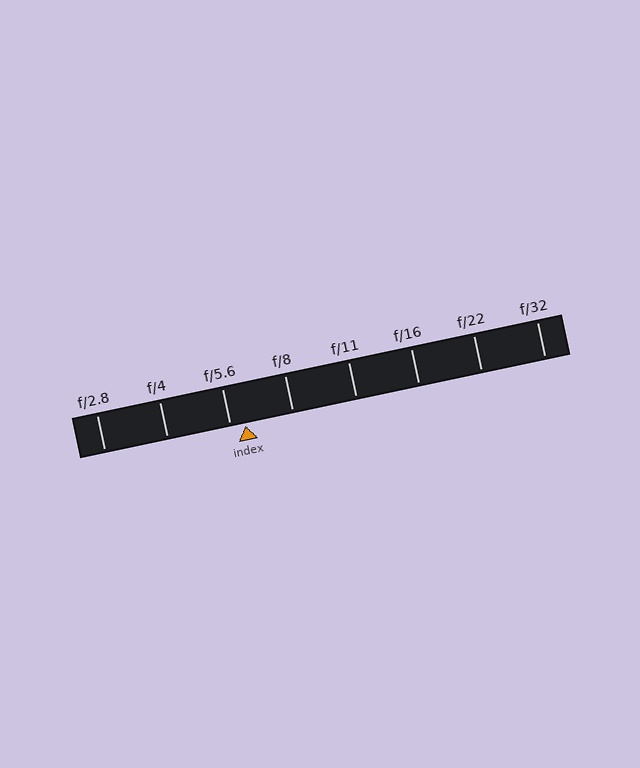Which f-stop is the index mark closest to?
The index mark is closest to f/5.6.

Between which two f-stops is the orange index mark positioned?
The index mark is between f/5.6 and f/8.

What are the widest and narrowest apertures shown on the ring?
The widest aperture shown is f/2.8 and the narrowest is f/32.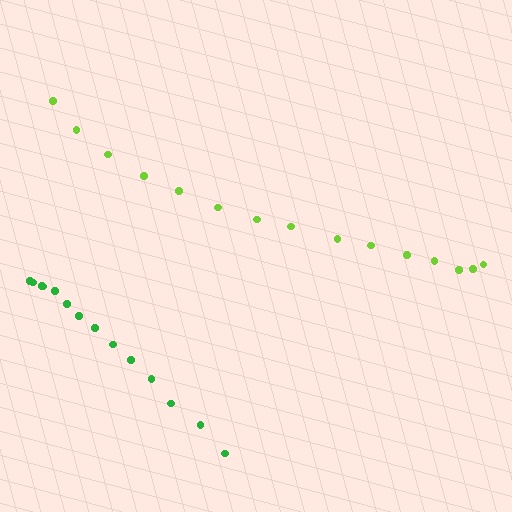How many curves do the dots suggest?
There are 2 distinct paths.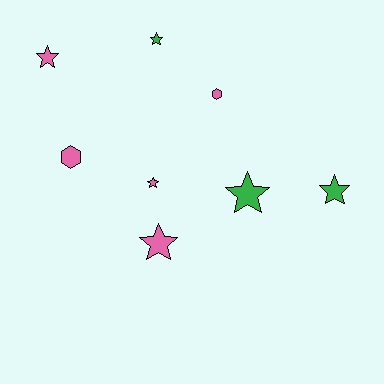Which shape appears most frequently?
Star, with 6 objects.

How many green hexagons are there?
There are no green hexagons.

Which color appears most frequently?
Pink, with 5 objects.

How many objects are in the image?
There are 8 objects.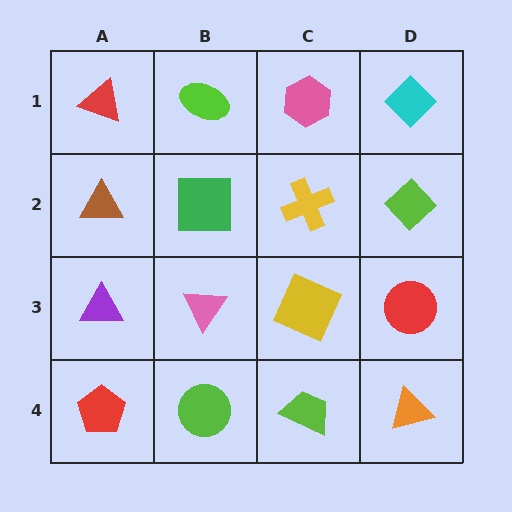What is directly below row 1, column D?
A lime diamond.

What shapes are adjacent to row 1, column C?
A yellow cross (row 2, column C), a lime ellipse (row 1, column B), a cyan diamond (row 1, column D).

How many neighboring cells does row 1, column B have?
3.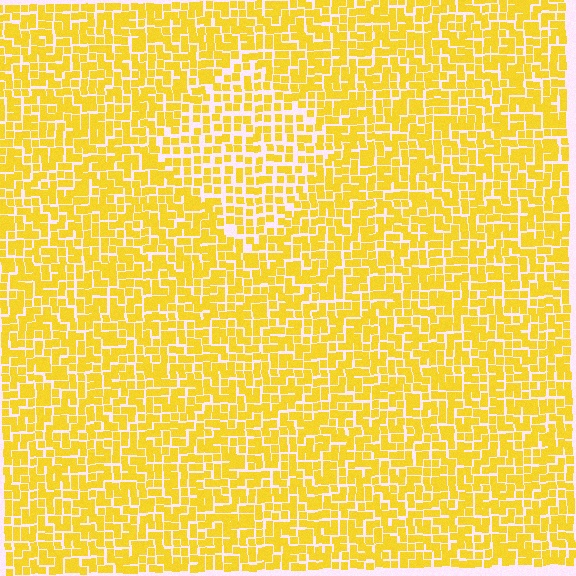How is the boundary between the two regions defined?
The boundary is defined by a change in element density (approximately 1.5x ratio). All elements are the same color, size, and shape.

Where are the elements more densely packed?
The elements are more densely packed outside the diamond boundary.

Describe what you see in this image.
The image contains small yellow elements arranged at two different densities. A diamond-shaped region is visible where the elements are less densely packed than the surrounding area.